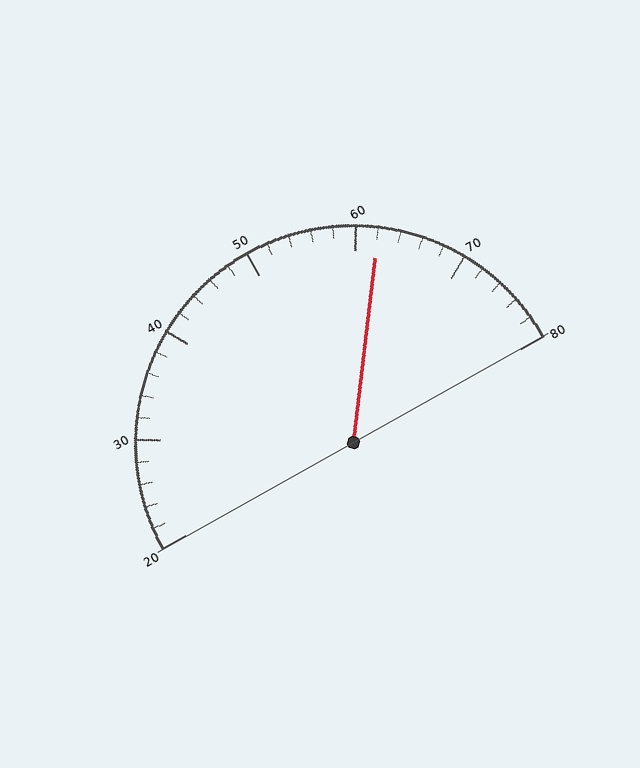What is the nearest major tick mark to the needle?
The nearest major tick mark is 60.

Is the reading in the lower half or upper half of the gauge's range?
The reading is in the upper half of the range (20 to 80).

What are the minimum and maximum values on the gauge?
The gauge ranges from 20 to 80.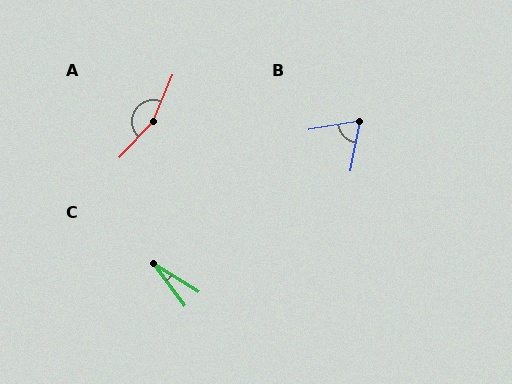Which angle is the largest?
A, at approximately 159 degrees.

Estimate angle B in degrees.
Approximately 69 degrees.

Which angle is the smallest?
C, at approximately 21 degrees.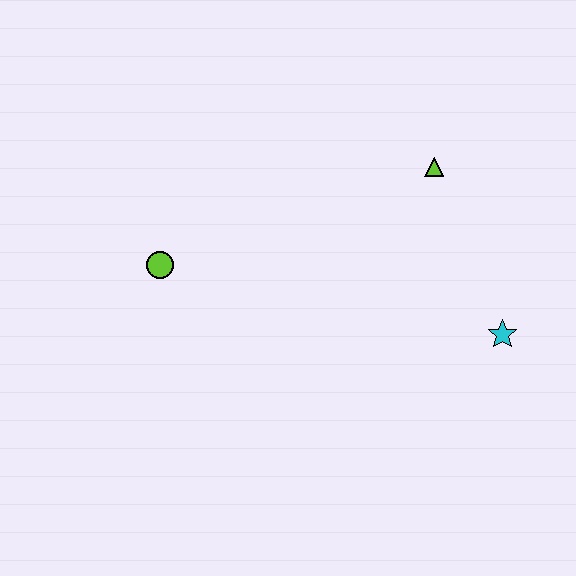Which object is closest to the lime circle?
The lime triangle is closest to the lime circle.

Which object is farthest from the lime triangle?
The lime circle is farthest from the lime triangle.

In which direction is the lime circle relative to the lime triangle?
The lime circle is to the left of the lime triangle.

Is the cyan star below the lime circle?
Yes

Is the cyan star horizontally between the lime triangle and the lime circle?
No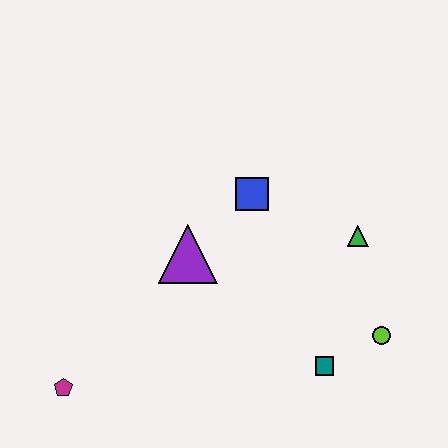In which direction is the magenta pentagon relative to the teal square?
The magenta pentagon is to the left of the teal square.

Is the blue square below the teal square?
No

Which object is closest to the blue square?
The purple triangle is closest to the blue square.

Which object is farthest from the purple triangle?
The lime circle is farthest from the purple triangle.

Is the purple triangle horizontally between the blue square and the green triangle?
No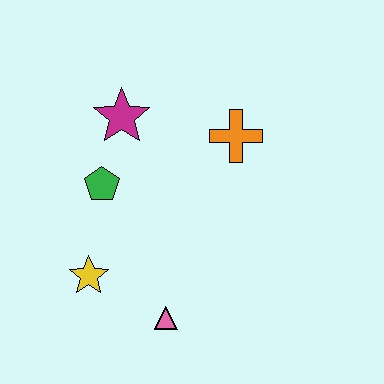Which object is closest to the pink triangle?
The yellow star is closest to the pink triangle.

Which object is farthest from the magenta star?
The pink triangle is farthest from the magenta star.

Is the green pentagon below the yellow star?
No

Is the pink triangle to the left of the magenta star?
No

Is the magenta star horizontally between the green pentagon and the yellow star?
No